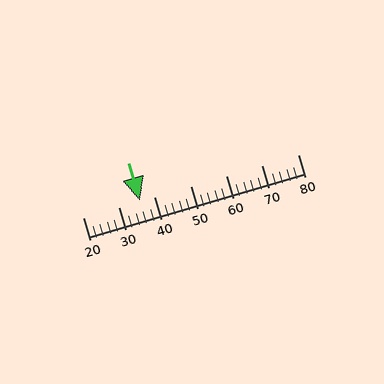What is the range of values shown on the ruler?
The ruler shows values from 20 to 80.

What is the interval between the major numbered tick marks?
The major tick marks are spaced 10 units apart.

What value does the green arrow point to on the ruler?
The green arrow points to approximately 36.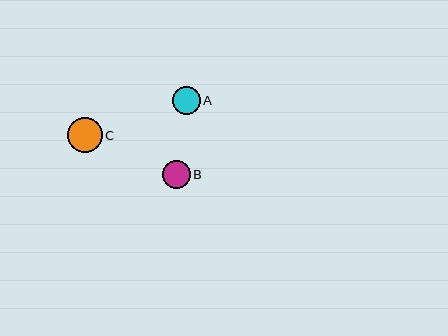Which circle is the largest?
Circle C is the largest with a size of approximately 35 pixels.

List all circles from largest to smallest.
From largest to smallest: C, B, A.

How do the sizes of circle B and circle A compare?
Circle B and circle A are approximately the same size.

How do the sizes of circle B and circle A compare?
Circle B and circle A are approximately the same size.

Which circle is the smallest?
Circle A is the smallest with a size of approximately 28 pixels.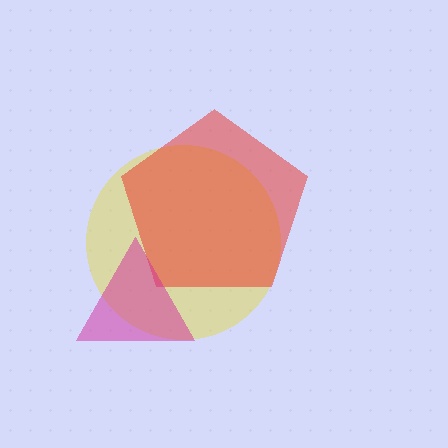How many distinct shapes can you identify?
There are 3 distinct shapes: a yellow circle, a red pentagon, a magenta triangle.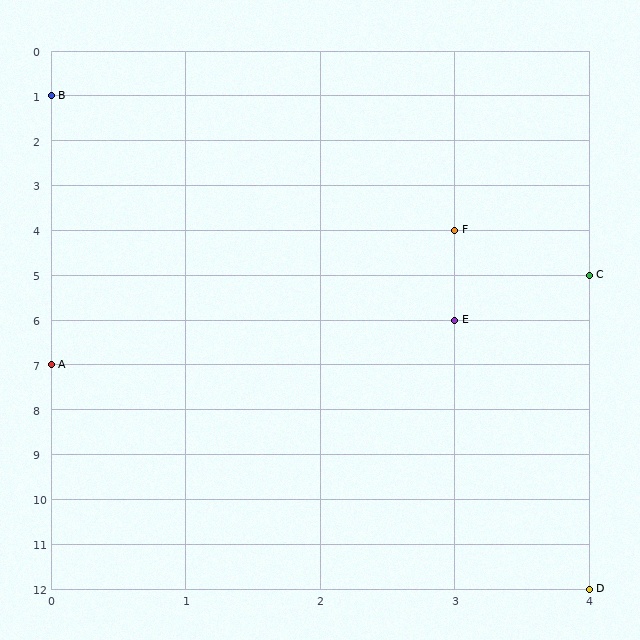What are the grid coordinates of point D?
Point D is at grid coordinates (4, 12).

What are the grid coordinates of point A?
Point A is at grid coordinates (0, 7).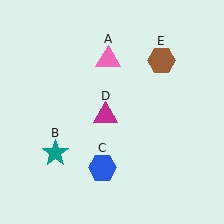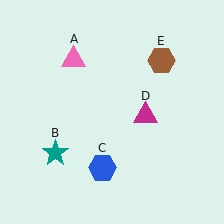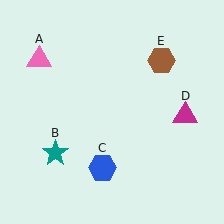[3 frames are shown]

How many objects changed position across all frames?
2 objects changed position: pink triangle (object A), magenta triangle (object D).